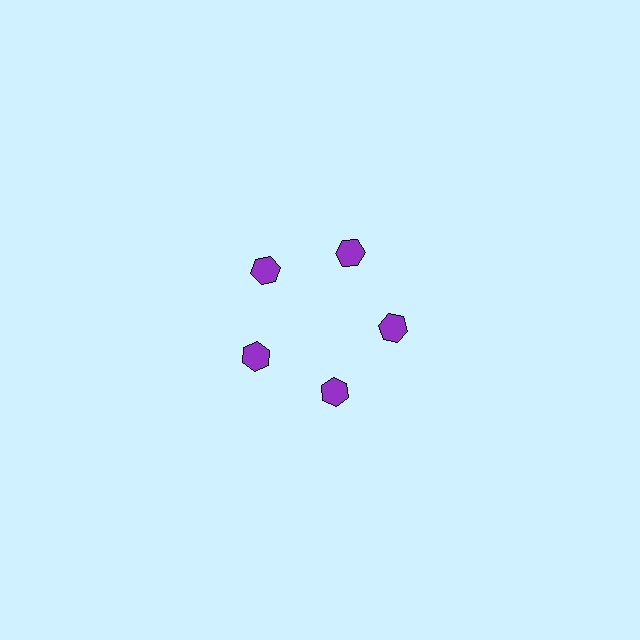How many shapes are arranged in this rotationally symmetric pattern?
There are 5 shapes, arranged in 5 groups of 1.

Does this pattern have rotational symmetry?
Yes, this pattern has 5-fold rotational symmetry. It looks the same after rotating 72 degrees around the center.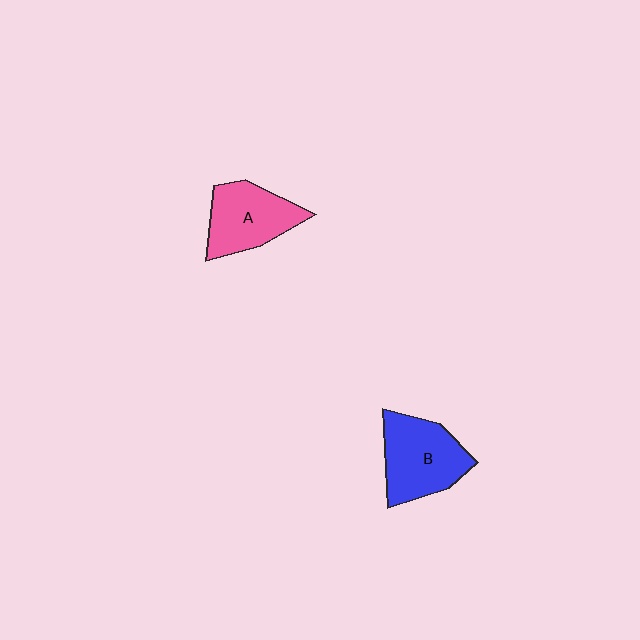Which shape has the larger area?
Shape B (blue).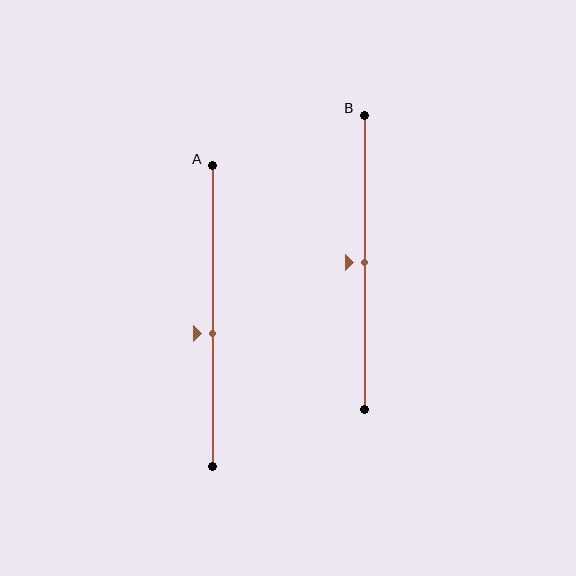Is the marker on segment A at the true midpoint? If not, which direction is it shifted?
No, the marker on segment A is shifted downward by about 6% of the segment length.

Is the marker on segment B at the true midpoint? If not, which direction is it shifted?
Yes, the marker on segment B is at the true midpoint.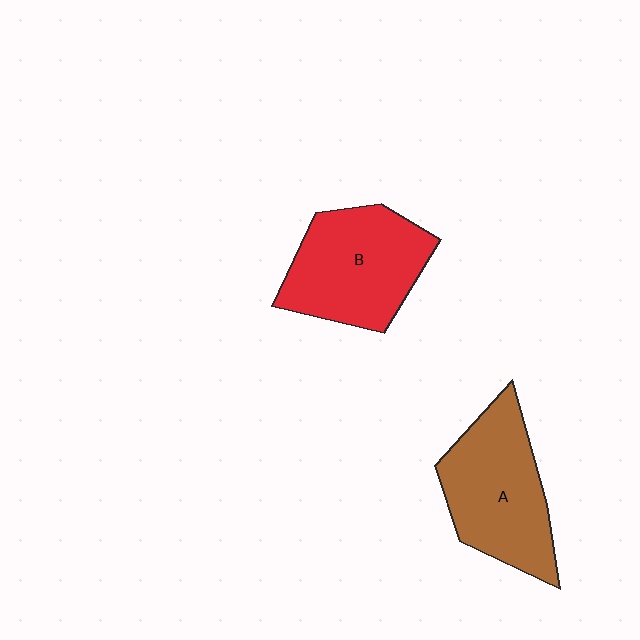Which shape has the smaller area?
Shape B (red).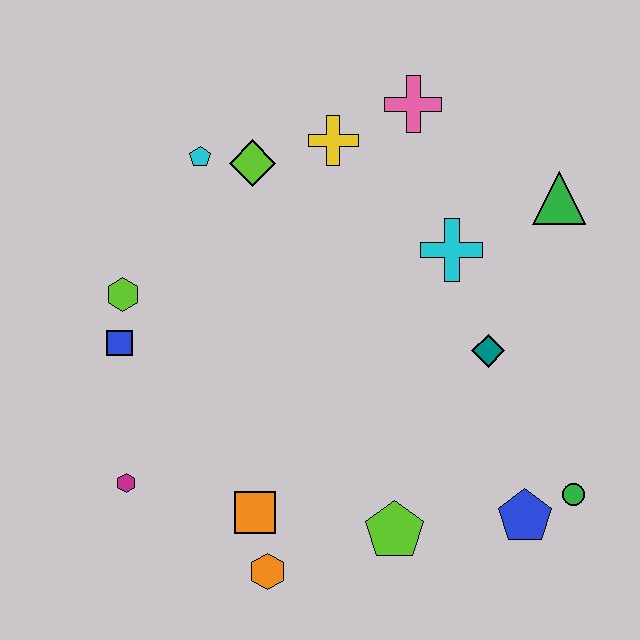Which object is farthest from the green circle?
The cyan pentagon is farthest from the green circle.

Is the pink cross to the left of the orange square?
No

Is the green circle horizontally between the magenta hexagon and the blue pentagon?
No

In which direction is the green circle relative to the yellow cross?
The green circle is below the yellow cross.